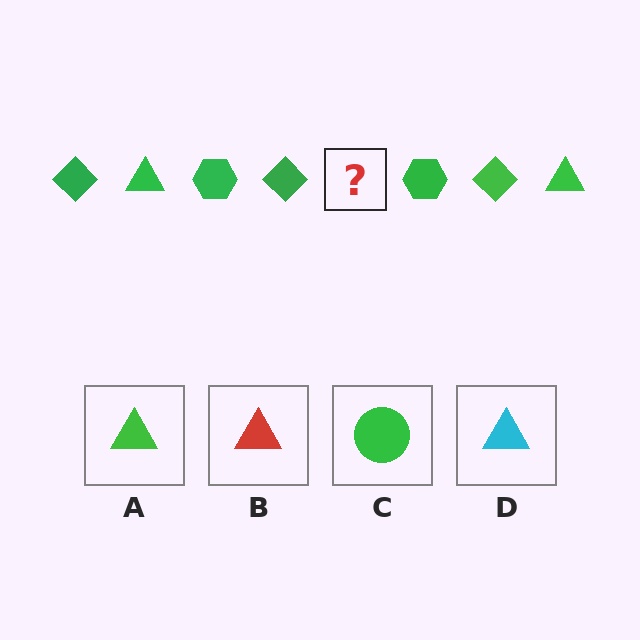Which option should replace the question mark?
Option A.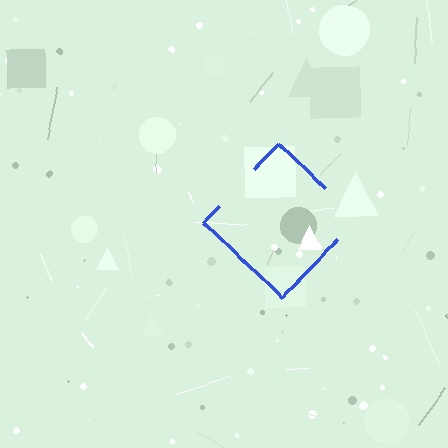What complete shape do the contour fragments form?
The contour fragments form a diamond.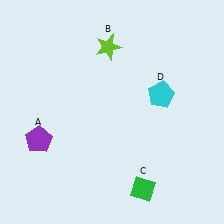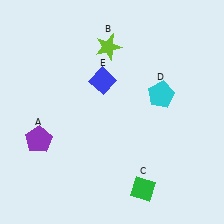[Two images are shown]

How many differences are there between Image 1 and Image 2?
There is 1 difference between the two images.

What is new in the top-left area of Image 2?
A blue diamond (E) was added in the top-left area of Image 2.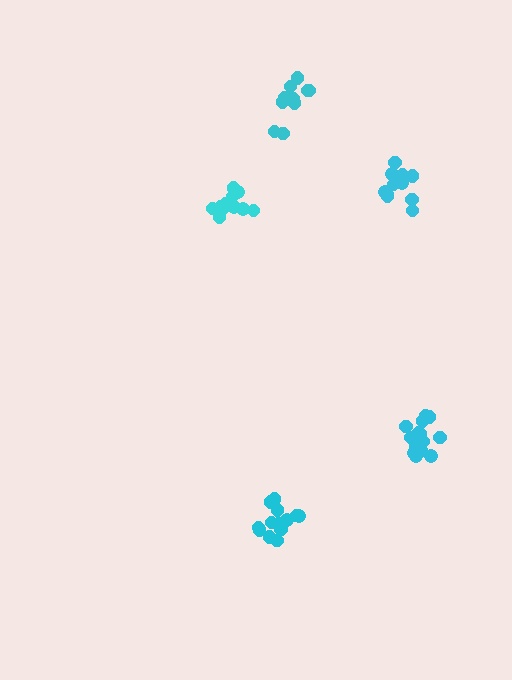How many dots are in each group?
Group 1: 10 dots, Group 2: 14 dots, Group 3: 12 dots, Group 4: 15 dots, Group 5: 11 dots (62 total).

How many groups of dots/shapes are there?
There are 5 groups.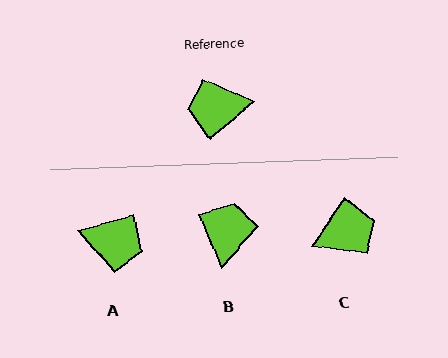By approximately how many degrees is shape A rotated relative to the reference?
Approximately 155 degrees counter-clockwise.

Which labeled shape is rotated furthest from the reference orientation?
C, about 164 degrees away.